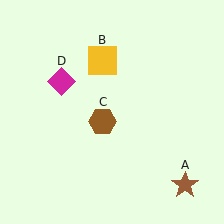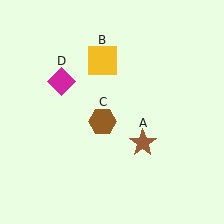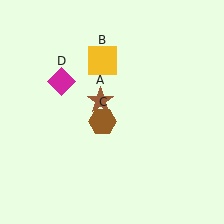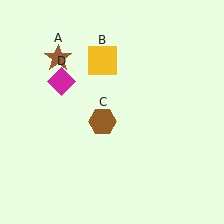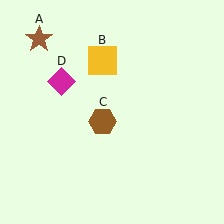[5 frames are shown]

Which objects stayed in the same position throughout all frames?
Yellow square (object B) and brown hexagon (object C) and magenta diamond (object D) remained stationary.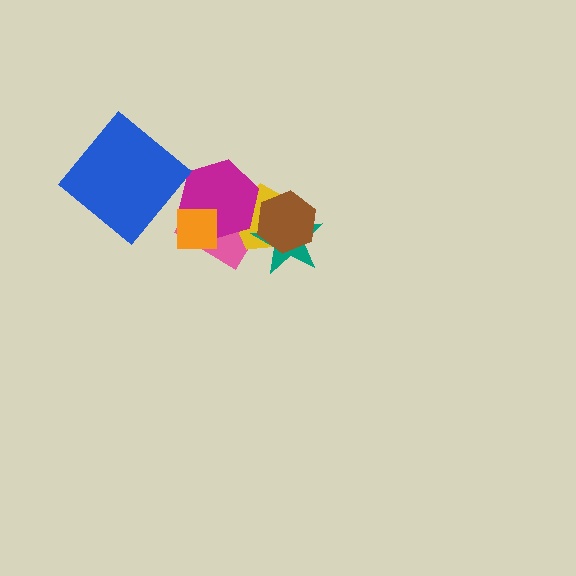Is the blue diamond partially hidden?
No, no other shape covers it.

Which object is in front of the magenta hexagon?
The orange square is in front of the magenta hexagon.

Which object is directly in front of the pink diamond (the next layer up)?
The yellow pentagon is directly in front of the pink diamond.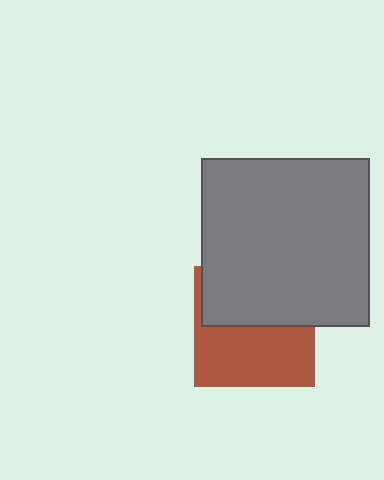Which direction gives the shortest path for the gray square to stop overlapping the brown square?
Moving up gives the shortest separation.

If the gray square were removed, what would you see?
You would see the complete brown square.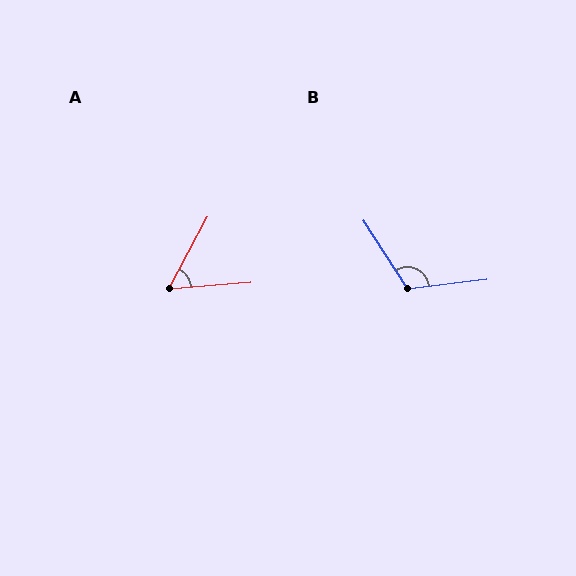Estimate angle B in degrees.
Approximately 116 degrees.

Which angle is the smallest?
A, at approximately 57 degrees.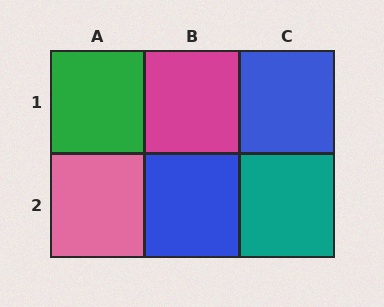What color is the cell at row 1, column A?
Green.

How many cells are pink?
1 cell is pink.